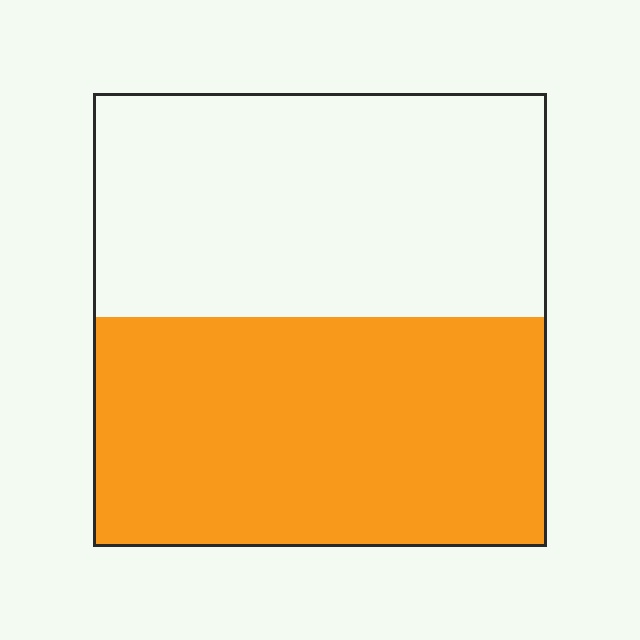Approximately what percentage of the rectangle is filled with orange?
Approximately 50%.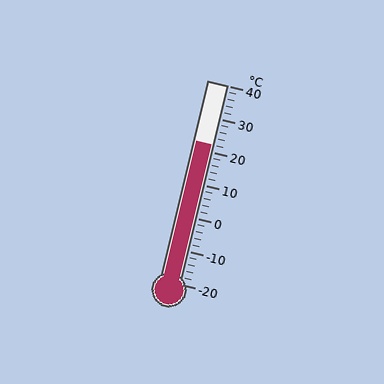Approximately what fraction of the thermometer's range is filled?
The thermometer is filled to approximately 70% of its range.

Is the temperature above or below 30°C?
The temperature is below 30°C.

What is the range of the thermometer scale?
The thermometer scale ranges from -20°C to 40°C.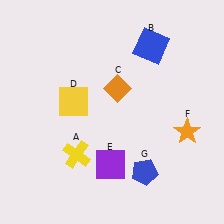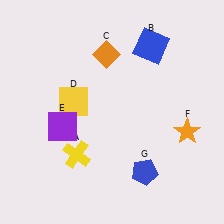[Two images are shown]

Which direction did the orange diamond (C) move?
The orange diamond (C) moved up.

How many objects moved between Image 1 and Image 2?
2 objects moved between the two images.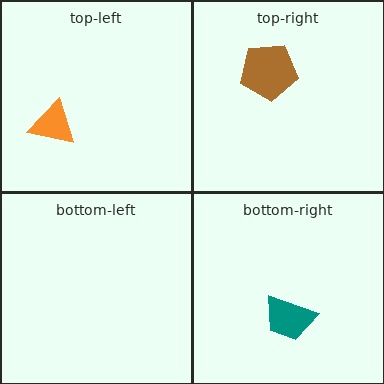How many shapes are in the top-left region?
1.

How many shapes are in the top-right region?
1.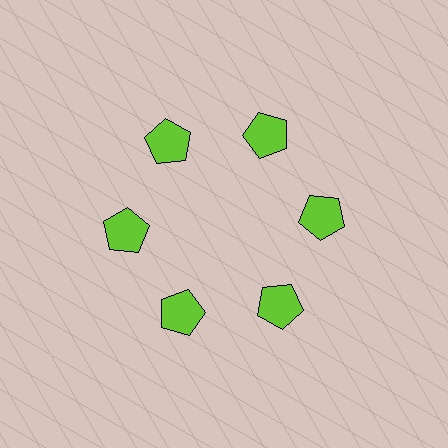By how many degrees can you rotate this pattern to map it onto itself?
The pattern maps onto itself every 60 degrees of rotation.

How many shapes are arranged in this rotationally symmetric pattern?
There are 6 shapes, arranged in 6 groups of 1.